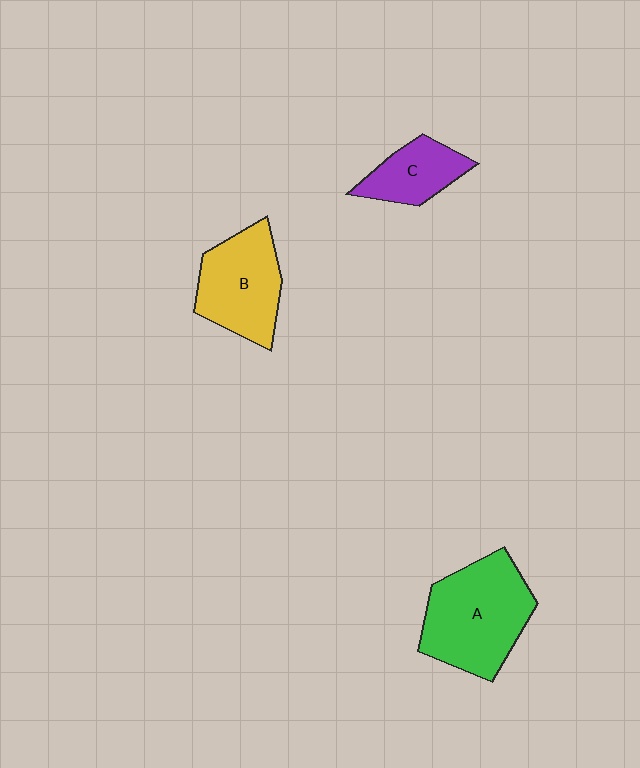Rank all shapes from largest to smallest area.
From largest to smallest: A (green), B (yellow), C (purple).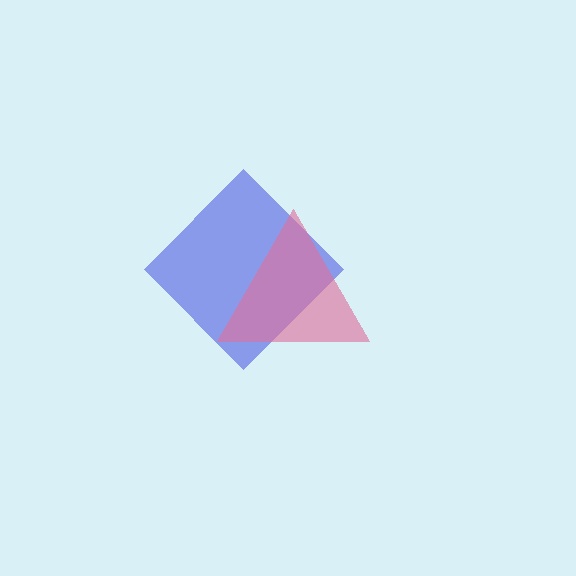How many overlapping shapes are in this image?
There are 2 overlapping shapes in the image.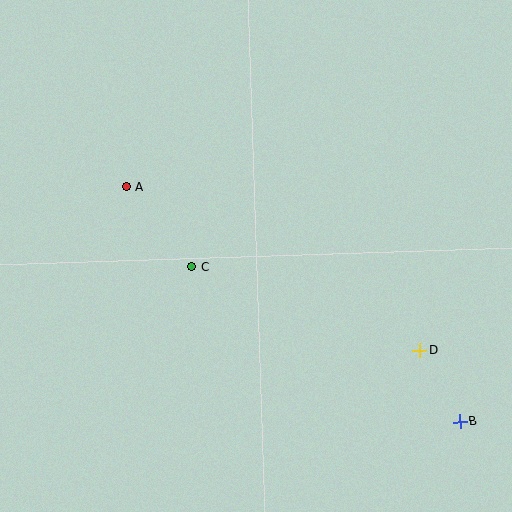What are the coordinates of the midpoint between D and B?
The midpoint between D and B is at (440, 386).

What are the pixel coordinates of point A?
Point A is at (126, 187).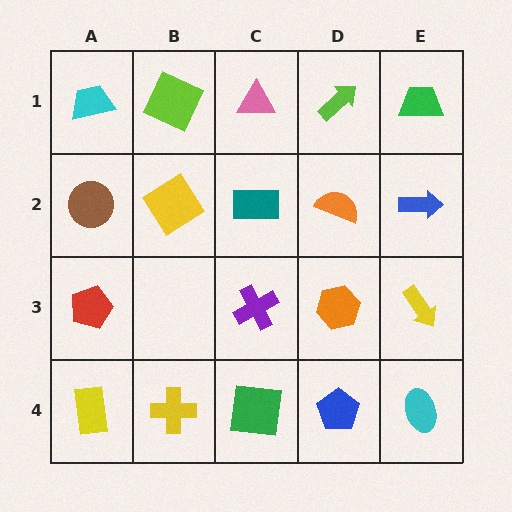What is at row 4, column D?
A blue pentagon.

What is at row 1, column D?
A lime arrow.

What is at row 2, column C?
A teal rectangle.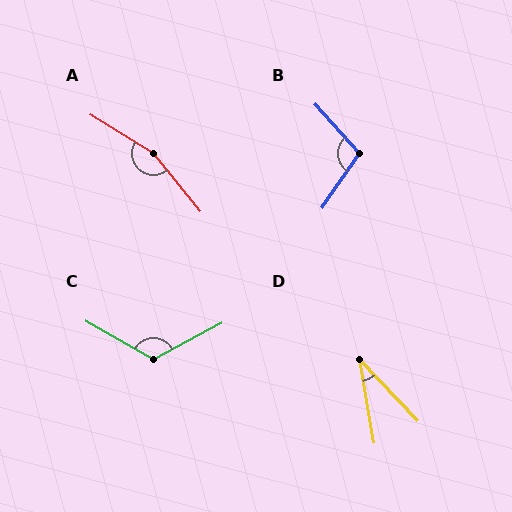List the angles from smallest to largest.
D (34°), B (103°), C (122°), A (161°).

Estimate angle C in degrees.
Approximately 122 degrees.